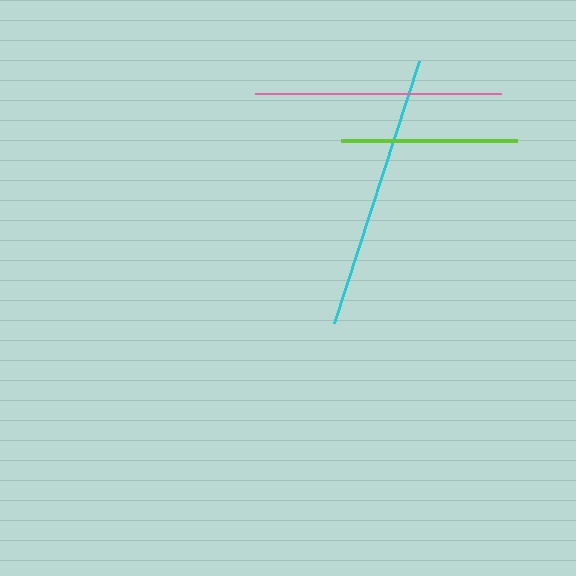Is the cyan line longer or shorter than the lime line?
The cyan line is longer than the lime line.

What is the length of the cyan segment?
The cyan segment is approximately 276 pixels long.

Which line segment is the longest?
The cyan line is the longest at approximately 276 pixels.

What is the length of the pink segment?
The pink segment is approximately 246 pixels long.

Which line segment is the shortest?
The lime line is the shortest at approximately 175 pixels.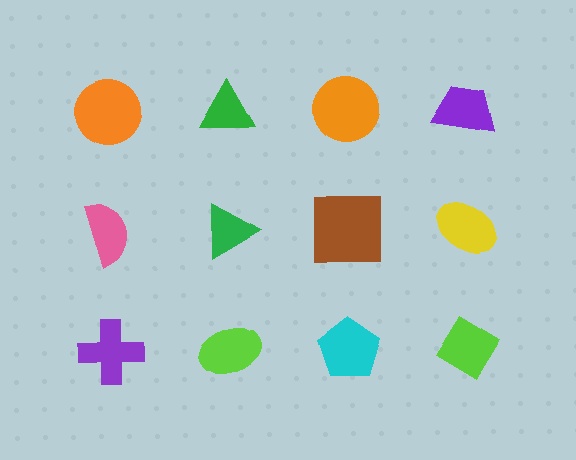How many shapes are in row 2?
4 shapes.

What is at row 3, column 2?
A lime ellipse.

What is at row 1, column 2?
A green triangle.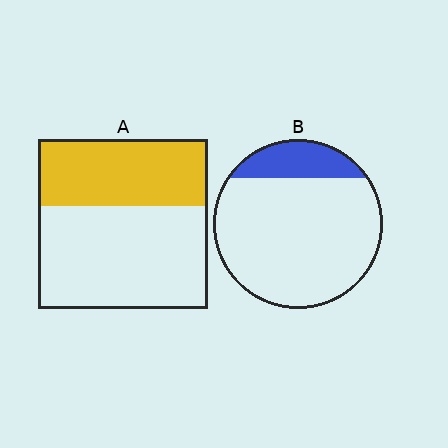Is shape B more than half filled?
No.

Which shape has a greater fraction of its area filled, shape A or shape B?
Shape A.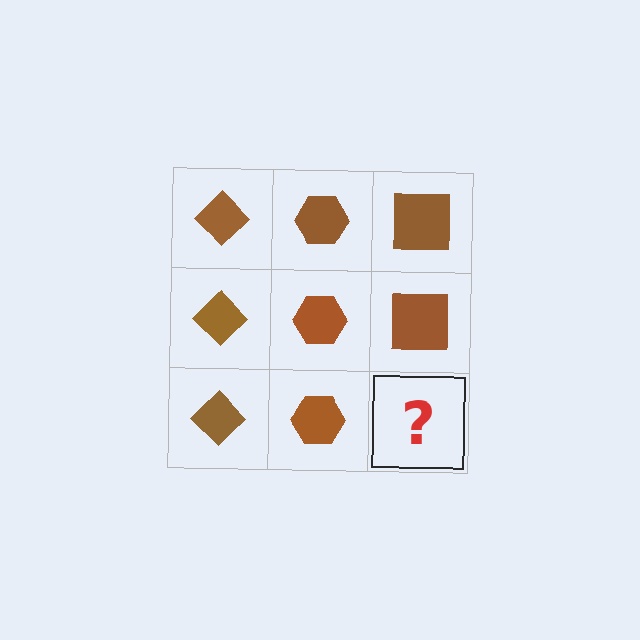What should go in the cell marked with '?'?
The missing cell should contain a brown square.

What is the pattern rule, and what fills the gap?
The rule is that each column has a consistent shape. The gap should be filled with a brown square.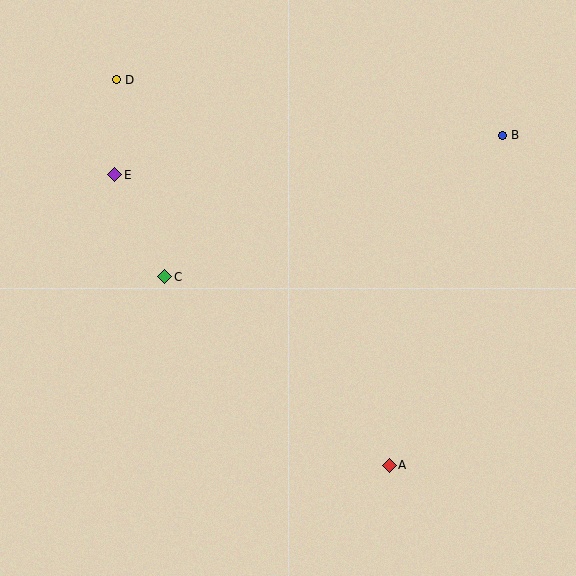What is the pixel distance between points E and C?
The distance between E and C is 114 pixels.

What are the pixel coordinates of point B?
Point B is at (502, 135).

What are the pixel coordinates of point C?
Point C is at (165, 277).